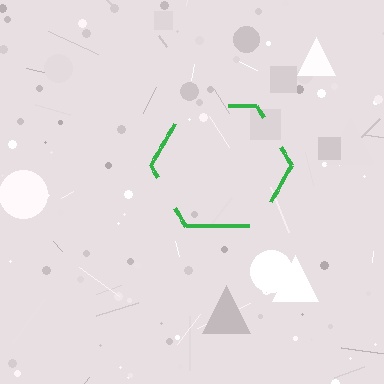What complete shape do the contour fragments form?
The contour fragments form a hexagon.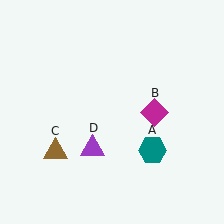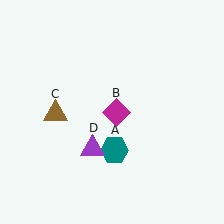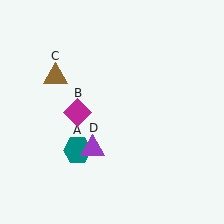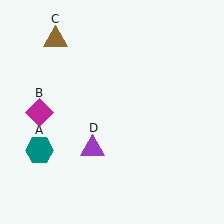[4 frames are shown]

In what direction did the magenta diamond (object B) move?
The magenta diamond (object B) moved left.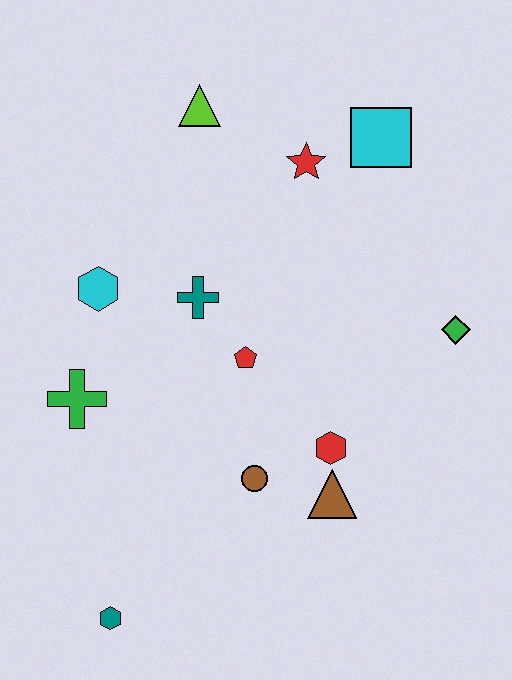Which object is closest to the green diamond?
The red hexagon is closest to the green diamond.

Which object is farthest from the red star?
The teal hexagon is farthest from the red star.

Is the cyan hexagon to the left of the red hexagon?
Yes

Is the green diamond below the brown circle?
No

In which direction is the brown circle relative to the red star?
The brown circle is below the red star.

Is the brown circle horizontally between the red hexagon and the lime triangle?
Yes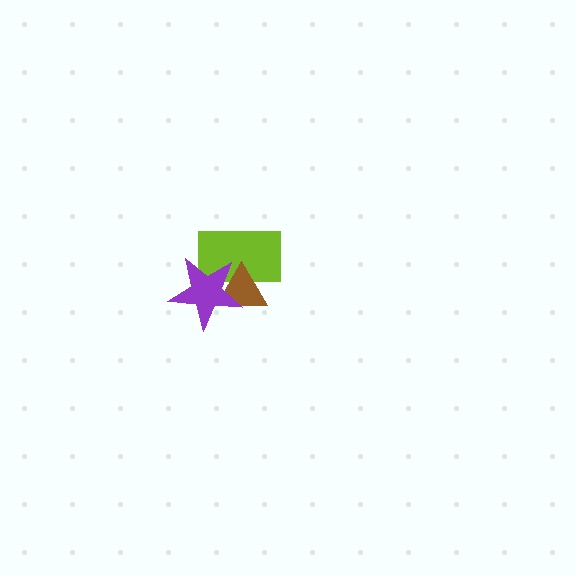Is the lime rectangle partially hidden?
Yes, it is partially covered by another shape.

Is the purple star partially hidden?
No, no other shape covers it.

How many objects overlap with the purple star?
2 objects overlap with the purple star.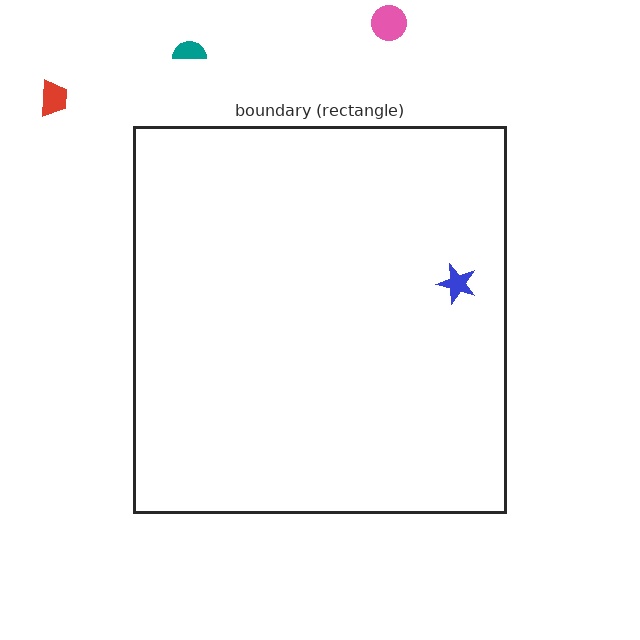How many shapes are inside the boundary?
1 inside, 3 outside.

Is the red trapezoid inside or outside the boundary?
Outside.